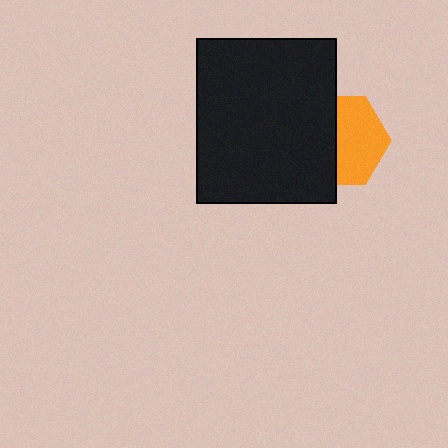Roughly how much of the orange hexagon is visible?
About half of it is visible (roughly 54%).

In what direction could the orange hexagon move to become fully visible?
The orange hexagon could move right. That would shift it out from behind the black rectangle entirely.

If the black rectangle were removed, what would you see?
You would see the complete orange hexagon.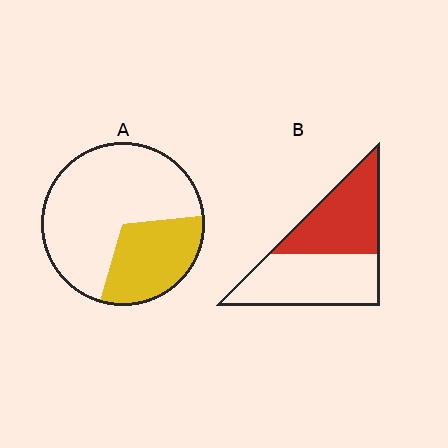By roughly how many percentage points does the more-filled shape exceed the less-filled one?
By roughly 15 percentage points (B over A).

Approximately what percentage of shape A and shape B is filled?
A is approximately 30% and B is approximately 45%.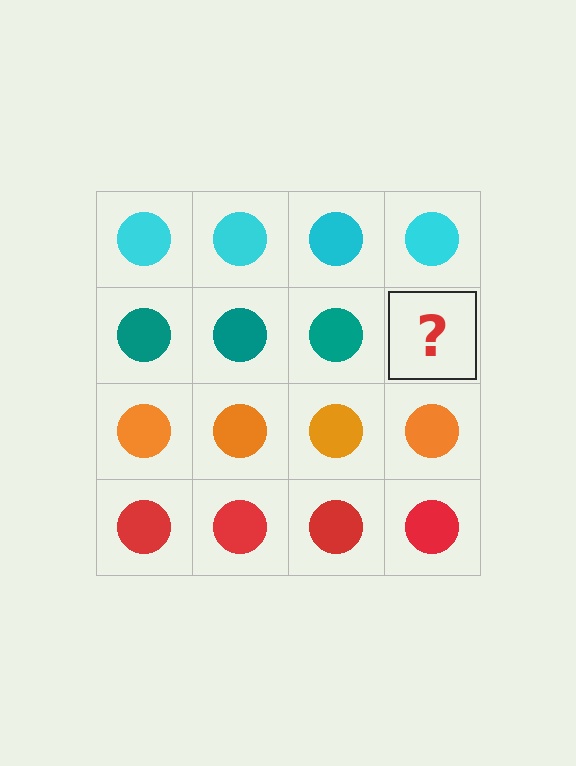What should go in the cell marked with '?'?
The missing cell should contain a teal circle.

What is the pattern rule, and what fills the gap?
The rule is that each row has a consistent color. The gap should be filled with a teal circle.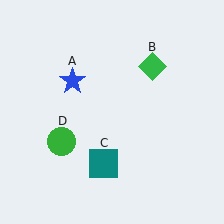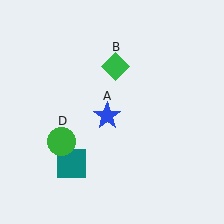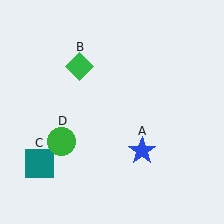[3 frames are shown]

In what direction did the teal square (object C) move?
The teal square (object C) moved left.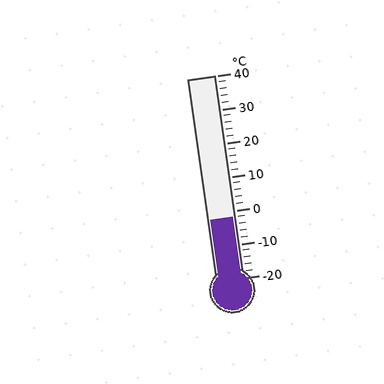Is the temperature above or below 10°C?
The temperature is below 10°C.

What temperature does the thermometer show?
The thermometer shows approximately -2°C.